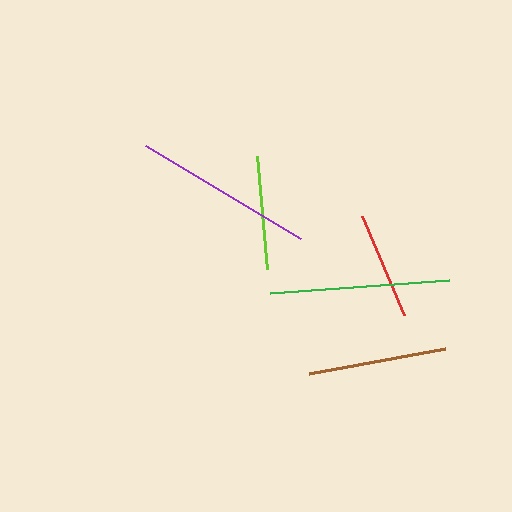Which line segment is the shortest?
The red line is the shortest at approximately 107 pixels.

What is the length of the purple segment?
The purple segment is approximately 181 pixels long.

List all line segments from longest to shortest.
From longest to shortest: purple, green, brown, lime, red.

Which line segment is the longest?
The purple line is the longest at approximately 181 pixels.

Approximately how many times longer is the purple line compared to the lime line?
The purple line is approximately 1.6 times the length of the lime line.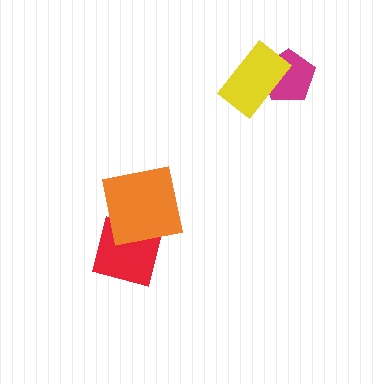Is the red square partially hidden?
Yes, it is partially covered by another shape.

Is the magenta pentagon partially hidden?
Yes, it is partially covered by another shape.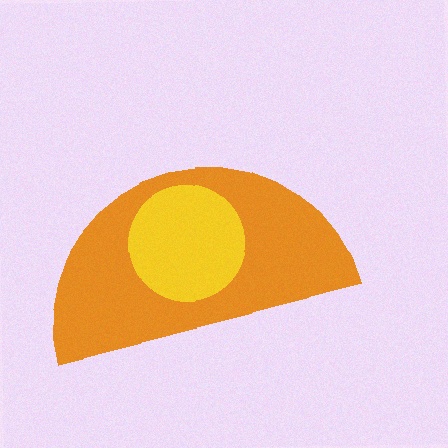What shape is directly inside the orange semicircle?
The yellow circle.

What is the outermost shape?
The orange semicircle.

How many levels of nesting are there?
2.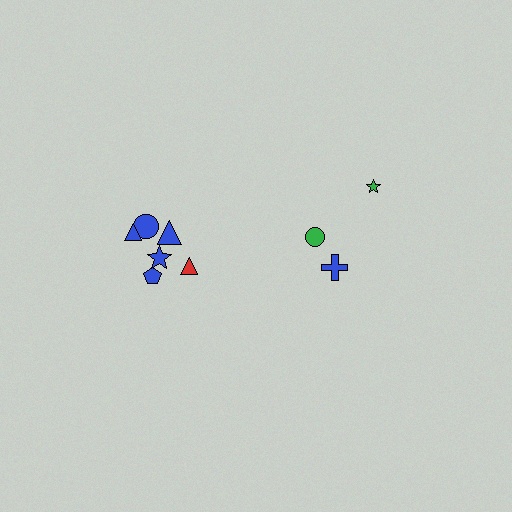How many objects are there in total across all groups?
There are 9 objects.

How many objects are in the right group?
There are 3 objects.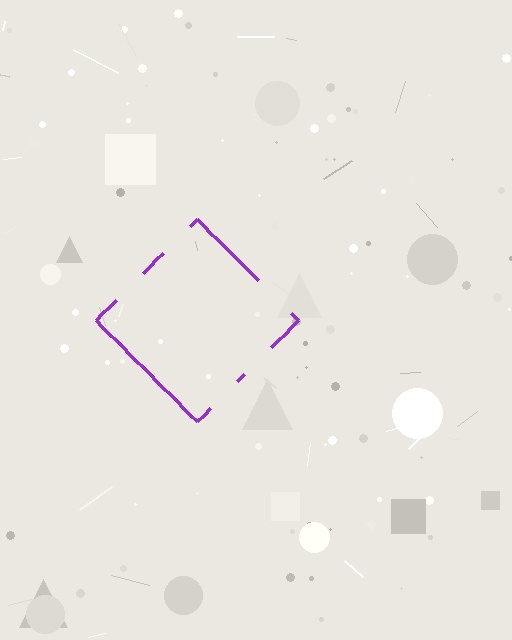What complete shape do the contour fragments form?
The contour fragments form a diamond.